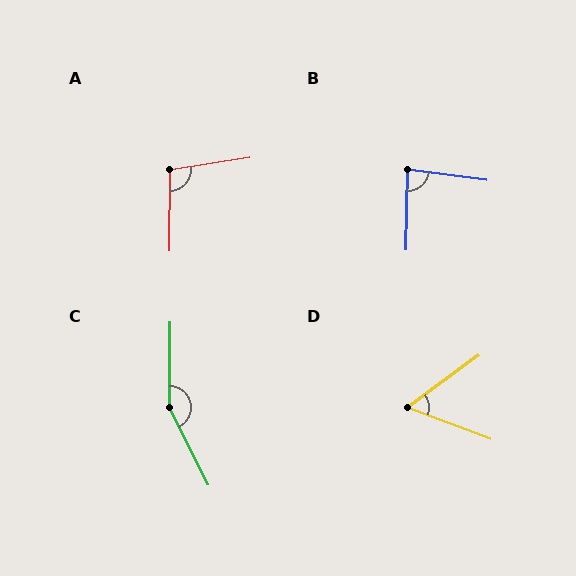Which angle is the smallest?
D, at approximately 57 degrees.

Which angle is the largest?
C, at approximately 154 degrees.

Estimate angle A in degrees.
Approximately 99 degrees.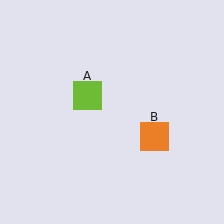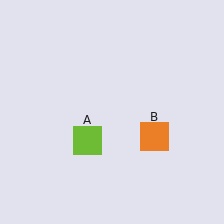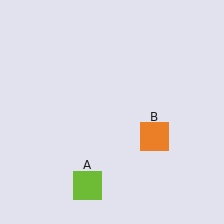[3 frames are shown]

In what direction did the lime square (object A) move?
The lime square (object A) moved down.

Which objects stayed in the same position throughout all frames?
Orange square (object B) remained stationary.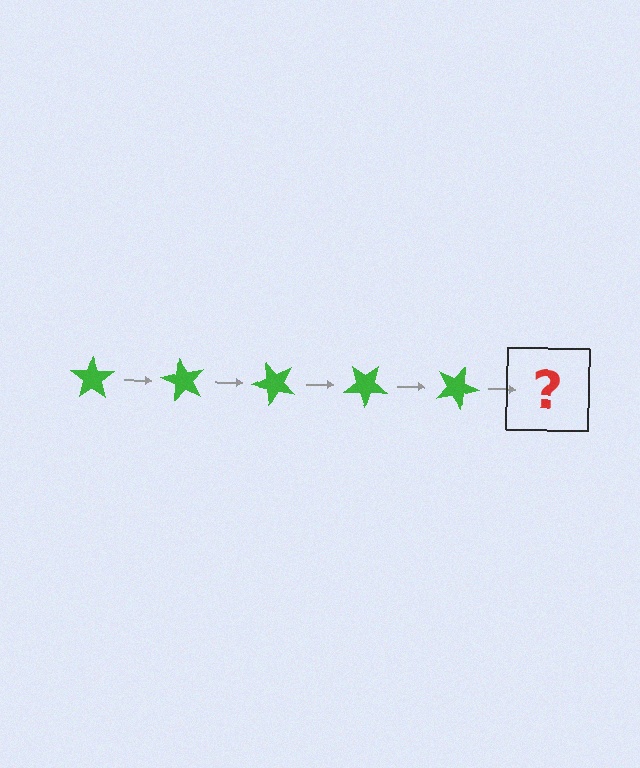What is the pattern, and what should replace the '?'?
The pattern is that the star rotates 60 degrees each step. The '?' should be a green star rotated 300 degrees.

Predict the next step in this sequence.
The next step is a green star rotated 300 degrees.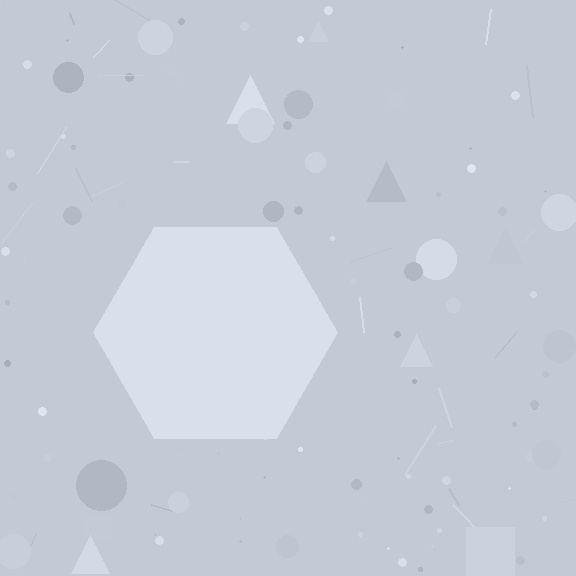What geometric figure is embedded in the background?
A hexagon is embedded in the background.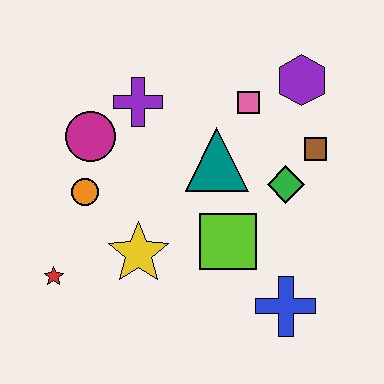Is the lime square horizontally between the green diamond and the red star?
Yes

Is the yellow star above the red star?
Yes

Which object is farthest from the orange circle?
The purple hexagon is farthest from the orange circle.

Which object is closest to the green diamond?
The brown square is closest to the green diamond.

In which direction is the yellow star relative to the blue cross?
The yellow star is to the left of the blue cross.